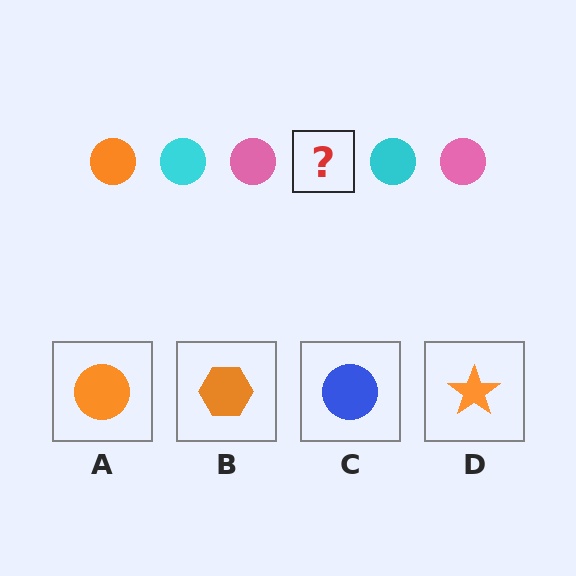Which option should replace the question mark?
Option A.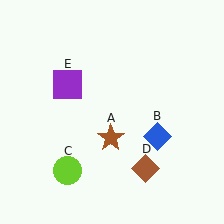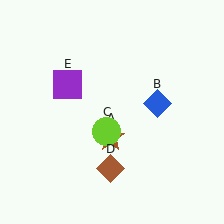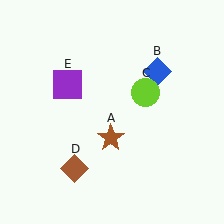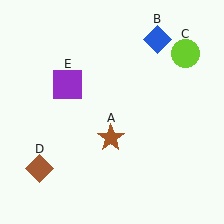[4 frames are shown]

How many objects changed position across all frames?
3 objects changed position: blue diamond (object B), lime circle (object C), brown diamond (object D).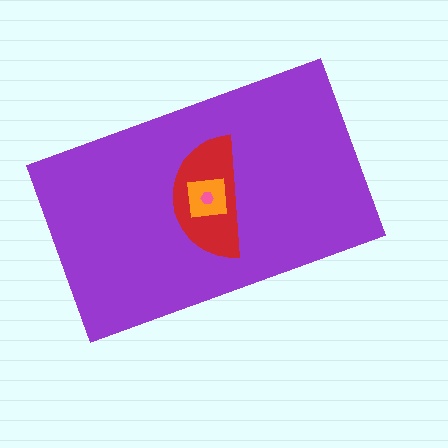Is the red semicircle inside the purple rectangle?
Yes.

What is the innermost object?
The pink hexagon.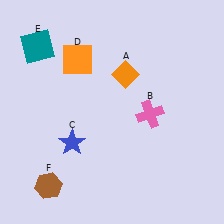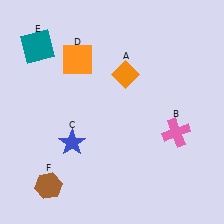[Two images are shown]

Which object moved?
The pink cross (B) moved right.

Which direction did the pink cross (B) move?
The pink cross (B) moved right.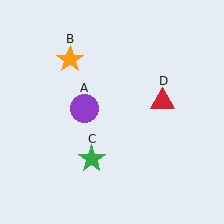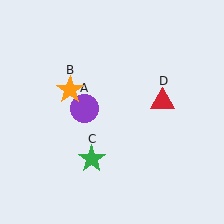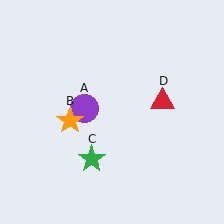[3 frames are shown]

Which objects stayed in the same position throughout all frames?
Purple circle (object A) and green star (object C) and red triangle (object D) remained stationary.